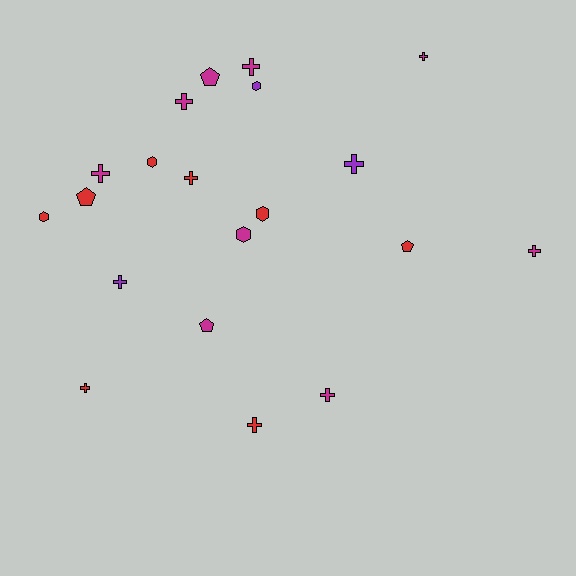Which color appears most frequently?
Magenta, with 9 objects.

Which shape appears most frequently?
Cross, with 11 objects.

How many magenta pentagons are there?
There are 2 magenta pentagons.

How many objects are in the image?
There are 20 objects.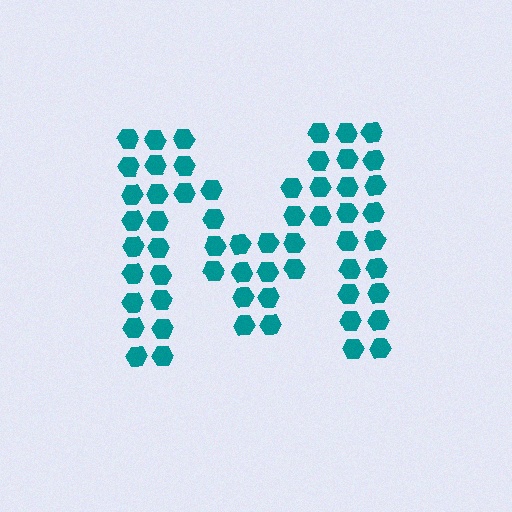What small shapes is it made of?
It is made of small hexagons.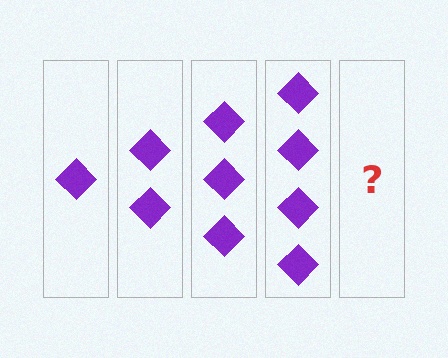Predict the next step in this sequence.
The next step is 5 diamonds.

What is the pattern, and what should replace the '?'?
The pattern is that each step adds one more diamond. The '?' should be 5 diamonds.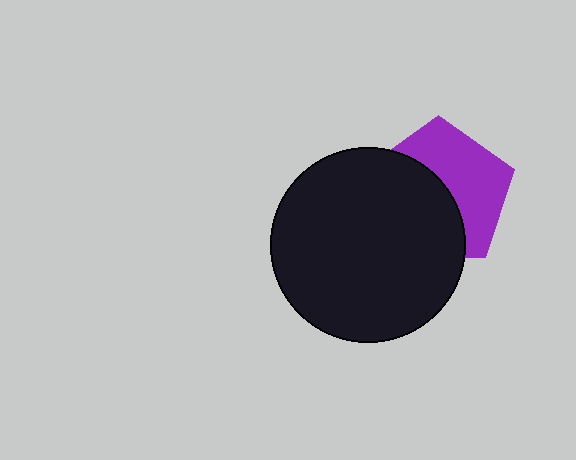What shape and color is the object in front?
The object in front is a black circle.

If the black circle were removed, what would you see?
You would see the complete purple pentagon.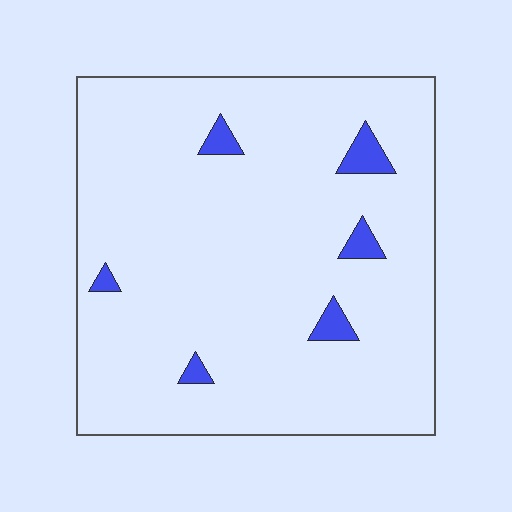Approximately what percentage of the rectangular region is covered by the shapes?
Approximately 5%.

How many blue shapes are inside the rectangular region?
6.